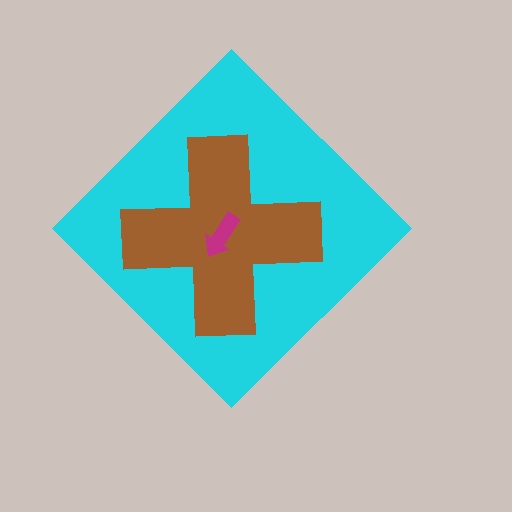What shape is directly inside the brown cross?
The magenta arrow.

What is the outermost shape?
The cyan diamond.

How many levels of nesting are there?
3.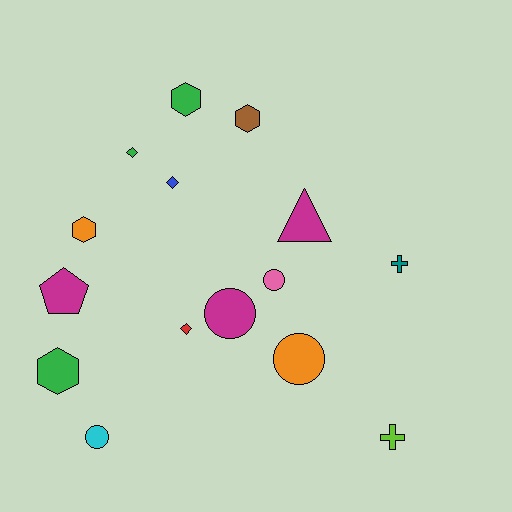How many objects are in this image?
There are 15 objects.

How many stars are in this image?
There are no stars.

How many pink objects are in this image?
There is 1 pink object.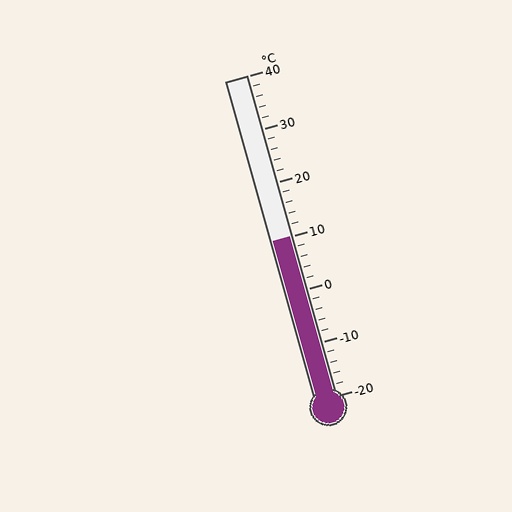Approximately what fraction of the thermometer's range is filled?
The thermometer is filled to approximately 50% of its range.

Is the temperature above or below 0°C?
The temperature is above 0°C.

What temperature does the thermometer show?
The thermometer shows approximately 10°C.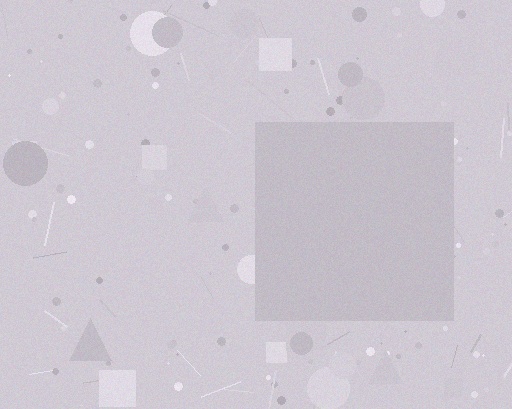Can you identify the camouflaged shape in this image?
The camouflaged shape is a square.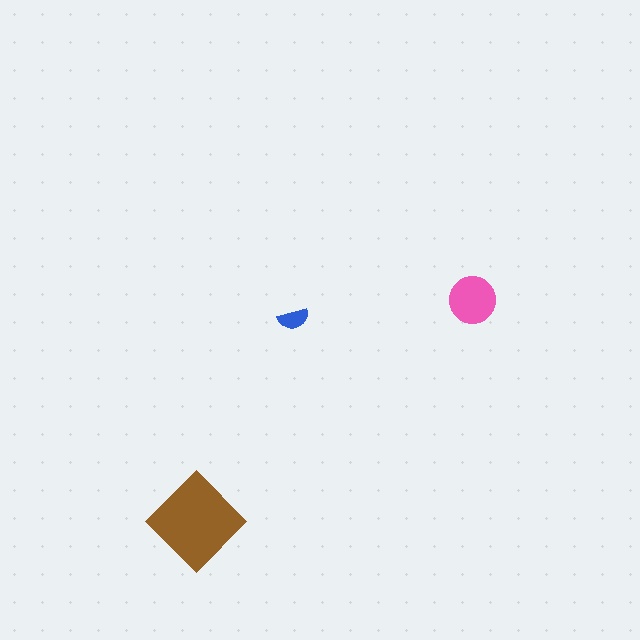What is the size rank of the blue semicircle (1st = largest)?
3rd.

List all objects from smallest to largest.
The blue semicircle, the pink circle, the brown diamond.